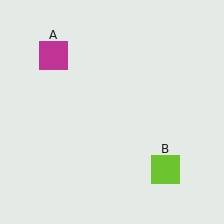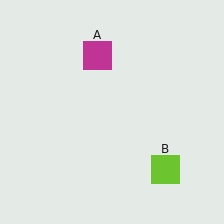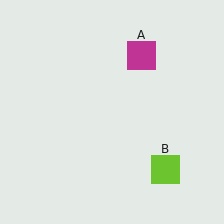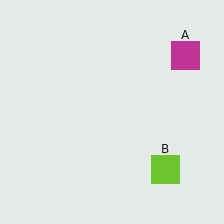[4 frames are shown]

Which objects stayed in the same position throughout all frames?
Lime square (object B) remained stationary.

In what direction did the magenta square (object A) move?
The magenta square (object A) moved right.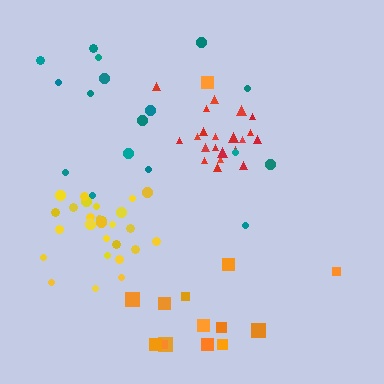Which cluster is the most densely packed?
Yellow.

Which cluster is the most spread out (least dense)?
Orange.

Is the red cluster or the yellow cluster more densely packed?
Yellow.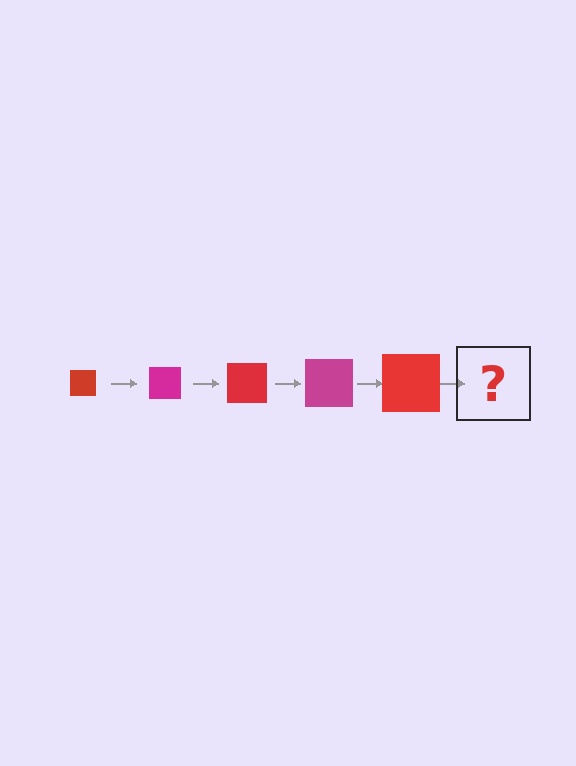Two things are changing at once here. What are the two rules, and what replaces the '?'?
The two rules are that the square grows larger each step and the color cycles through red and magenta. The '?' should be a magenta square, larger than the previous one.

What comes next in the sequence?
The next element should be a magenta square, larger than the previous one.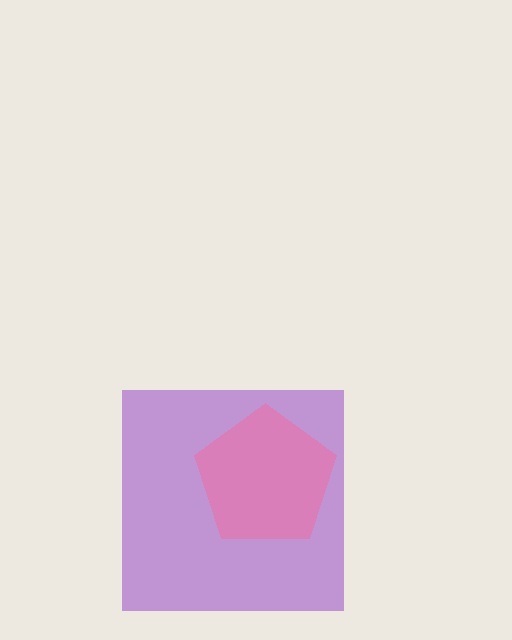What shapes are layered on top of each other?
The layered shapes are: a purple square, a pink pentagon.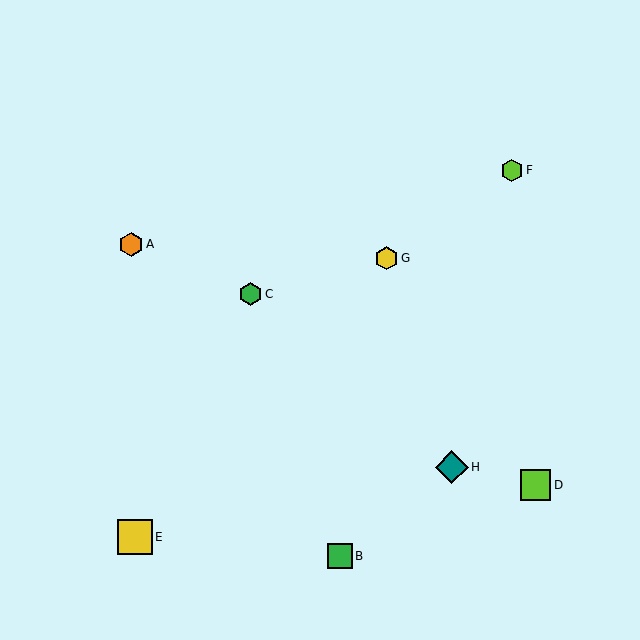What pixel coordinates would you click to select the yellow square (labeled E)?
Click at (135, 537) to select the yellow square E.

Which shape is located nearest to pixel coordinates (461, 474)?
The teal diamond (labeled H) at (452, 467) is nearest to that location.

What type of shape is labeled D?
Shape D is a lime square.